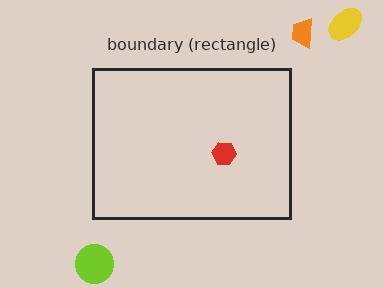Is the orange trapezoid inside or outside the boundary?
Outside.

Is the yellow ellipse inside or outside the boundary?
Outside.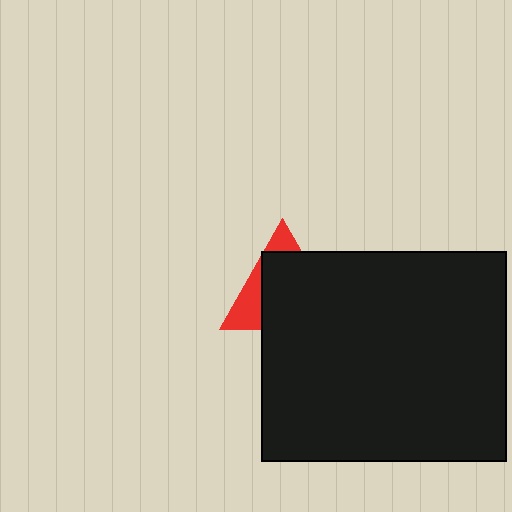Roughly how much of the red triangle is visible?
A small part of it is visible (roughly 31%).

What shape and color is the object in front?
The object in front is a black rectangle.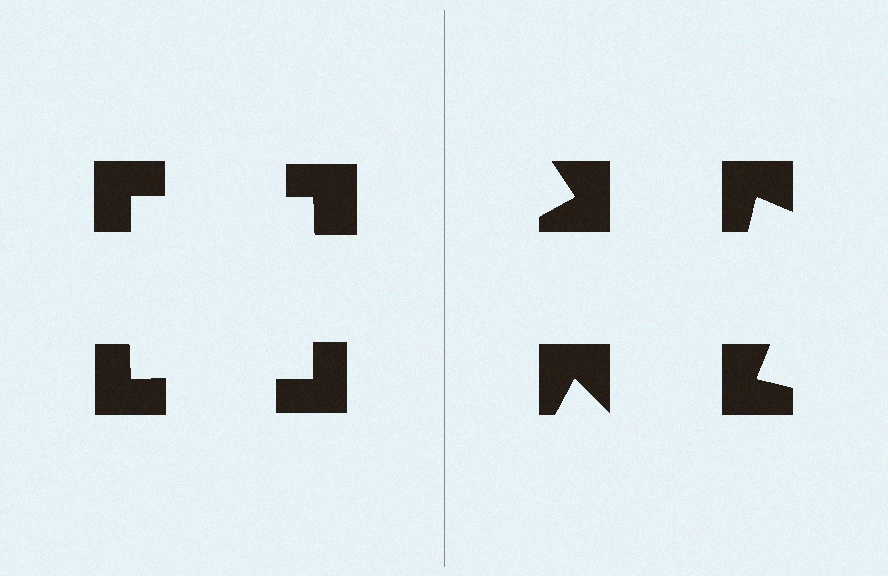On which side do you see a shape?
An illusory square appears on the left side. On the right side the wedge cuts are rotated, so no coherent shape forms.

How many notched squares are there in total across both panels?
8 — 4 on each side.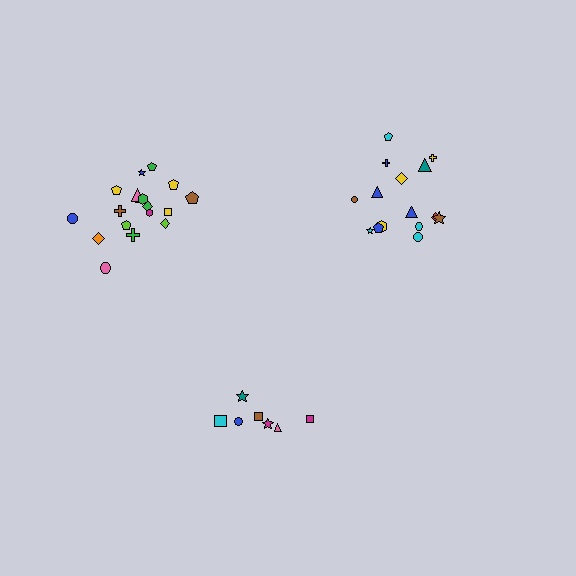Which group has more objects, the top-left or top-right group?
The top-left group.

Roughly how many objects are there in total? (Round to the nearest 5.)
Roughly 40 objects in total.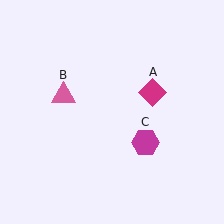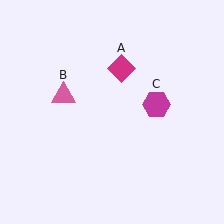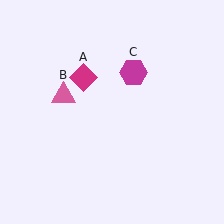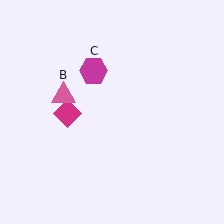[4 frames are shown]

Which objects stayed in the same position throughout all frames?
Pink triangle (object B) remained stationary.